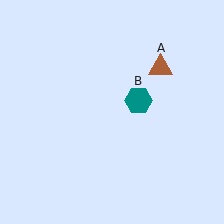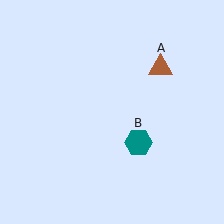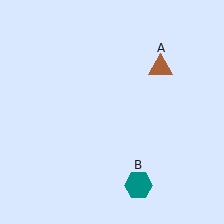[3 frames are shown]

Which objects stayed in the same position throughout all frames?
Brown triangle (object A) remained stationary.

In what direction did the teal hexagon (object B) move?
The teal hexagon (object B) moved down.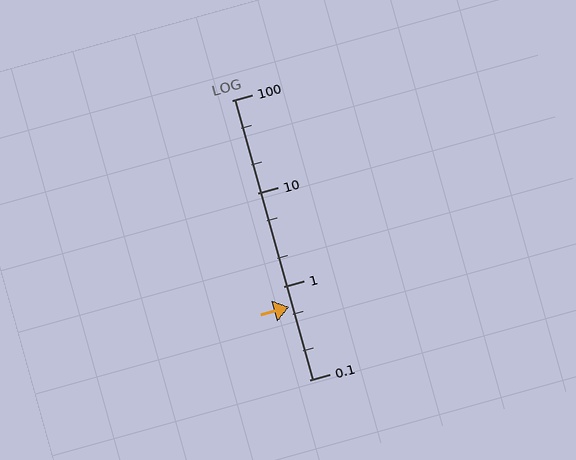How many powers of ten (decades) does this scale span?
The scale spans 3 decades, from 0.1 to 100.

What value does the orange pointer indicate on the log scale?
The pointer indicates approximately 0.6.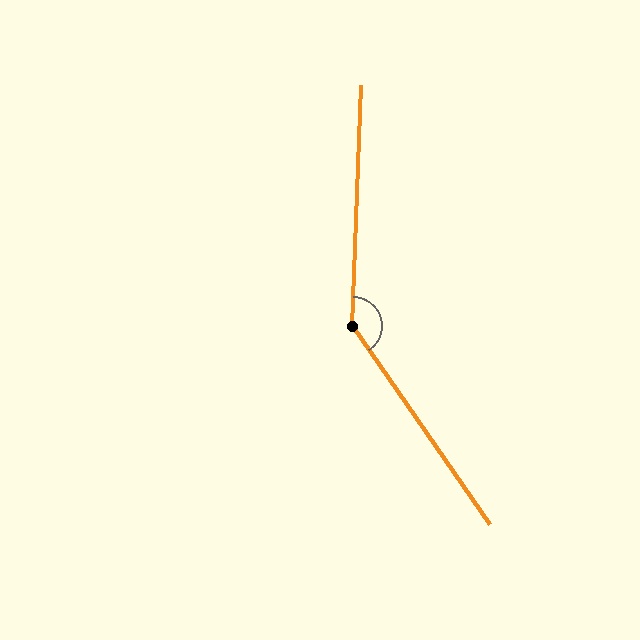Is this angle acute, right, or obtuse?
It is obtuse.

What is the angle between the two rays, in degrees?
Approximately 143 degrees.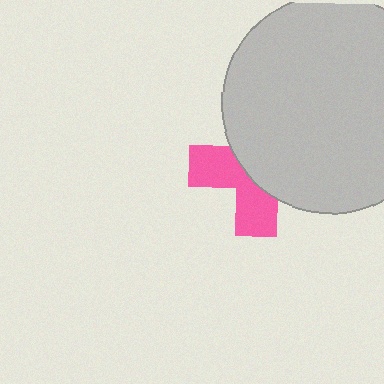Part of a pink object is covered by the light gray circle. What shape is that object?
It is a cross.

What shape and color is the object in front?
The object in front is a light gray circle.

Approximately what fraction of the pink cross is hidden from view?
Roughly 57% of the pink cross is hidden behind the light gray circle.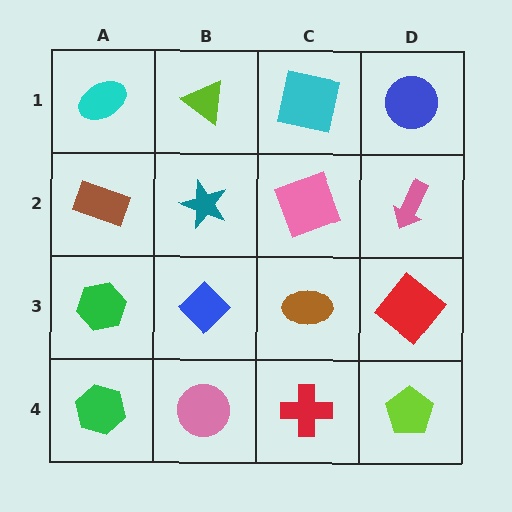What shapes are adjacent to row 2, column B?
A lime triangle (row 1, column B), a blue diamond (row 3, column B), a brown rectangle (row 2, column A), a pink square (row 2, column C).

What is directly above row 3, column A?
A brown rectangle.